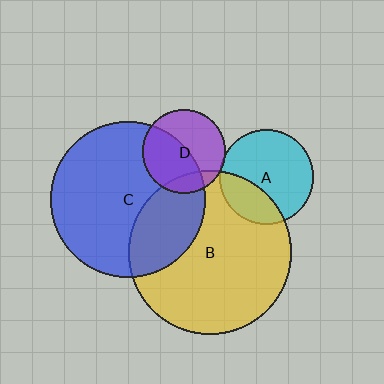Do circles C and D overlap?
Yes.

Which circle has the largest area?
Circle B (yellow).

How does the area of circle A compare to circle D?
Approximately 1.3 times.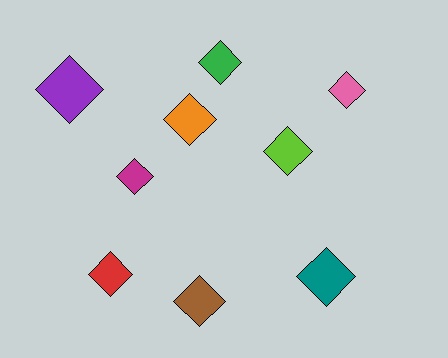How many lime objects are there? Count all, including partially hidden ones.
There is 1 lime object.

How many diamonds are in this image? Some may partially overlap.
There are 9 diamonds.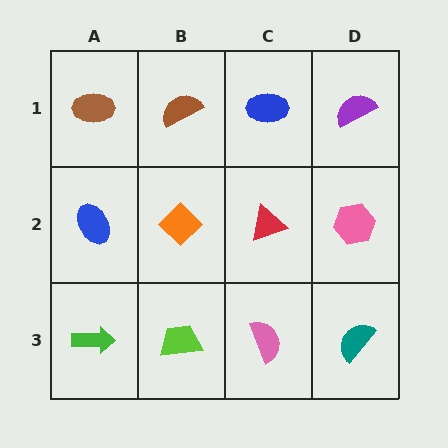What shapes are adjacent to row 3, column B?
An orange diamond (row 2, column B), a green arrow (row 3, column A), a pink semicircle (row 3, column C).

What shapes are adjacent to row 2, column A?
A brown ellipse (row 1, column A), a green arrow (row 3, column A), an orange diamond (row 2, column B).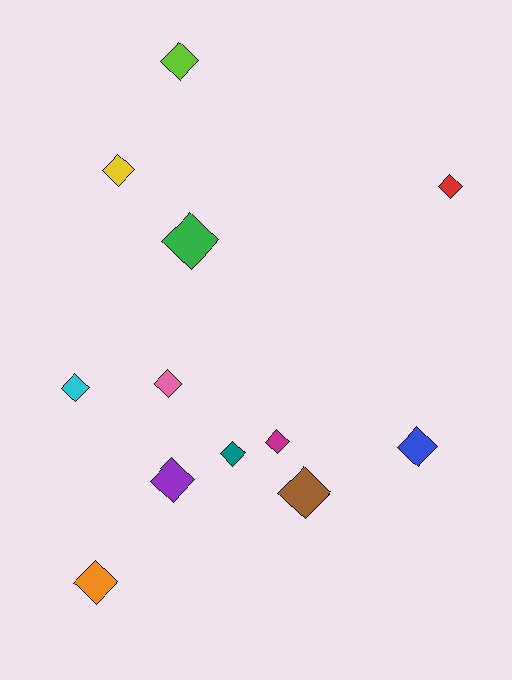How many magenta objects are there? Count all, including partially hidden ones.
There is 1 magenta object.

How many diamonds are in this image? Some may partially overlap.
There are 12 diamonds.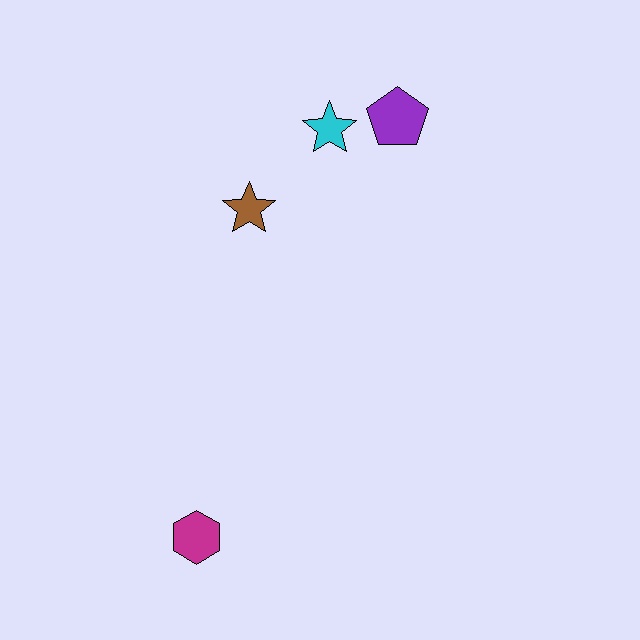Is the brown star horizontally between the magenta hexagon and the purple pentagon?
Yes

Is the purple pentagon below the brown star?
No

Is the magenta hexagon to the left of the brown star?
Yes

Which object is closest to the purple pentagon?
The cyan star is closest to the purple pentagon.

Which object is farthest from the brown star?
The magenta hexagon is farthest from the brown star.